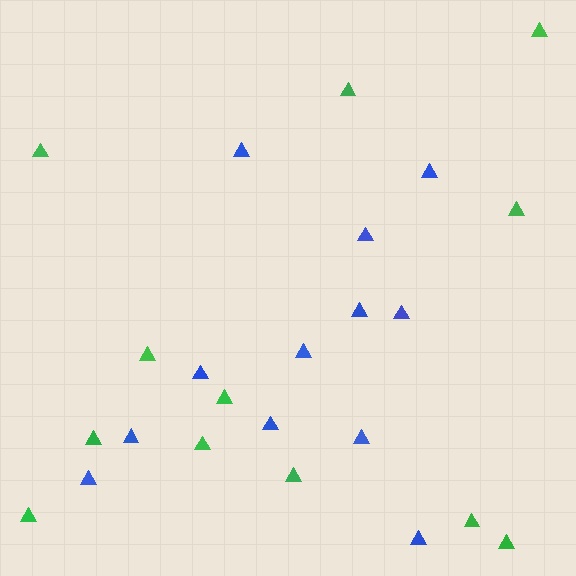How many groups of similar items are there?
There are 2 groups: one group of blue triangles (12) and one group of green triangles (12).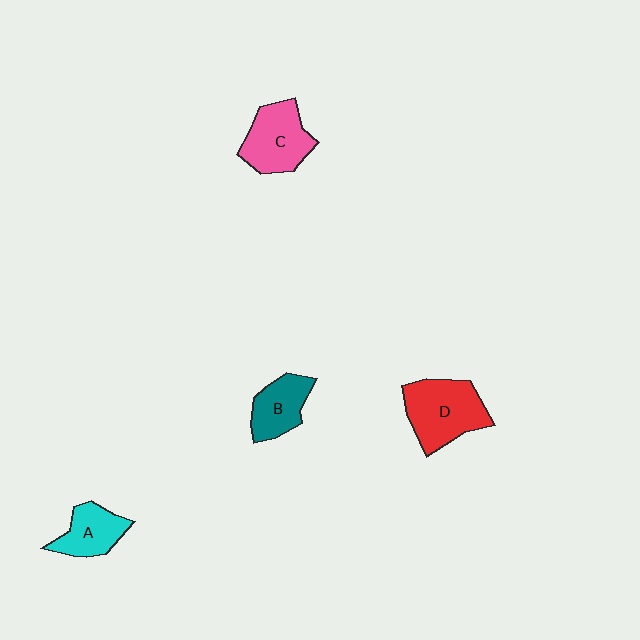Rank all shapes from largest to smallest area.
From largest to smallest: D (red), C (pink), B (teal), A (cyan).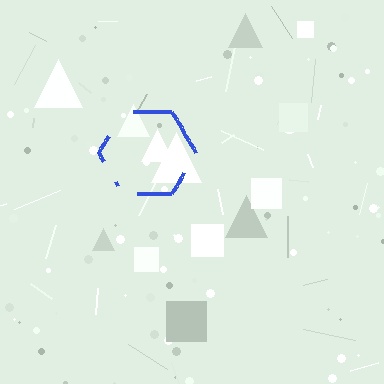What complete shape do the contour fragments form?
The contour fragments form a hexagon.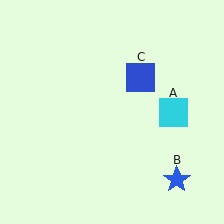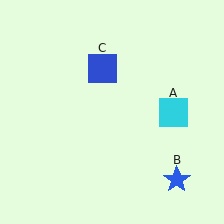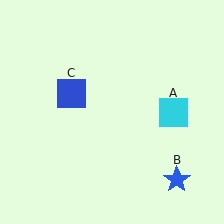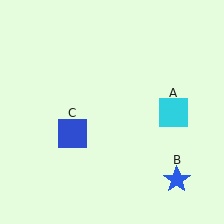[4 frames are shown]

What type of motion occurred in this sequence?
The blue square (object C) rotated counterclockwise around the center of the scene.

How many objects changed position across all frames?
1 object changed position: blue square (object C).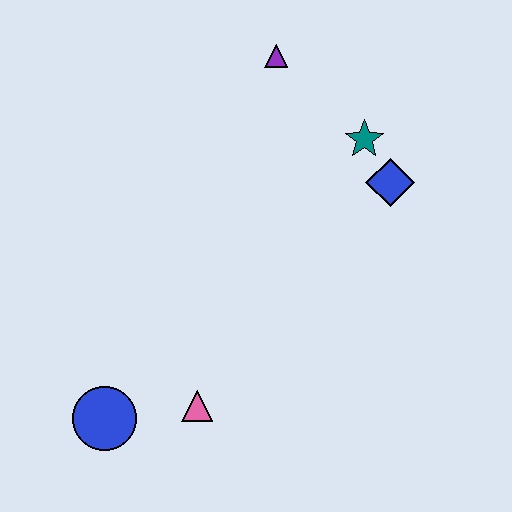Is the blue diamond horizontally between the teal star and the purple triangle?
No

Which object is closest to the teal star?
The blue diamond is closest to the teal star.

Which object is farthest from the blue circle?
The purple triangle is farthest from the blue circle.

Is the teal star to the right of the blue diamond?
No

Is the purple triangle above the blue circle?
Yes